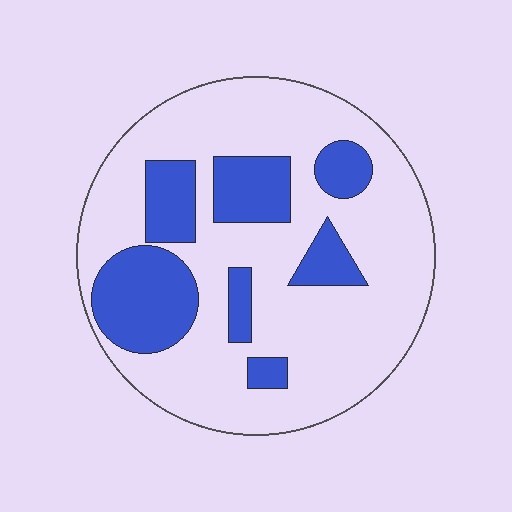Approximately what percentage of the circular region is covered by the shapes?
Approximately 25%.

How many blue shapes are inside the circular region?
7.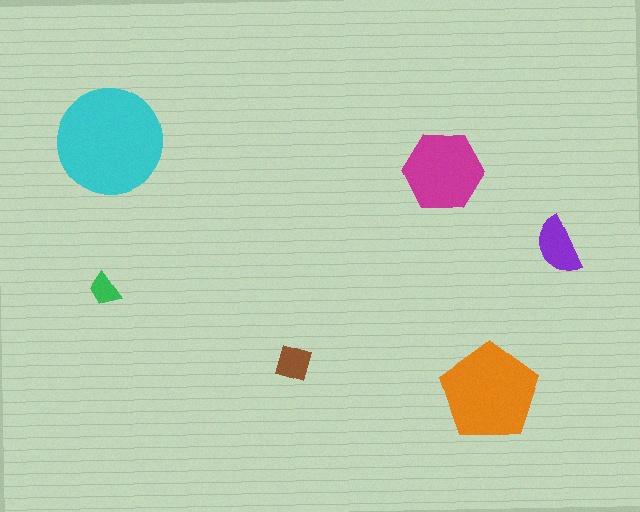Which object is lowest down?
The orange pentagon is bottommost.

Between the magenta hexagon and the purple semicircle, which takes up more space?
The magenta hexagon.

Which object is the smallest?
The green trapezoid.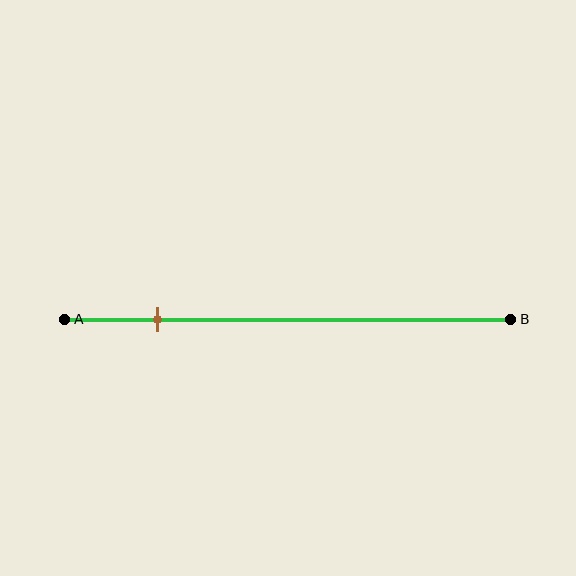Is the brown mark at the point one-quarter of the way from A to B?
No, the mark is at about 20% from A, not at the 25% one-quarter point.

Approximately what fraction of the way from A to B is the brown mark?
The brown mark is approximately 20% of the way from A to B.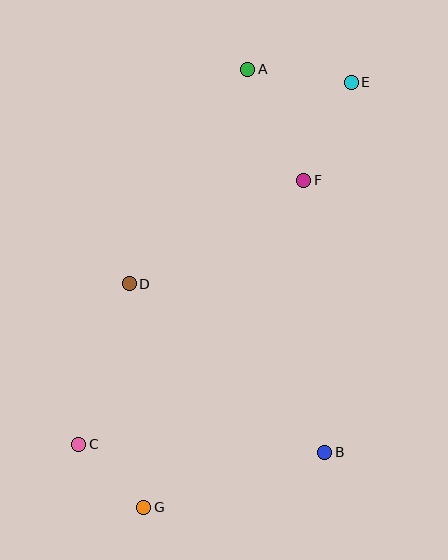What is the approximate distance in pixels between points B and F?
The distance between B and F is approximately 273 pixels.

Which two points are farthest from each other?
Points E and G are farthest from each other.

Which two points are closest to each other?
Points C and G are closest to each other.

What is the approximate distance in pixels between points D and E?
The distance between D and E is approximately 300 pixels.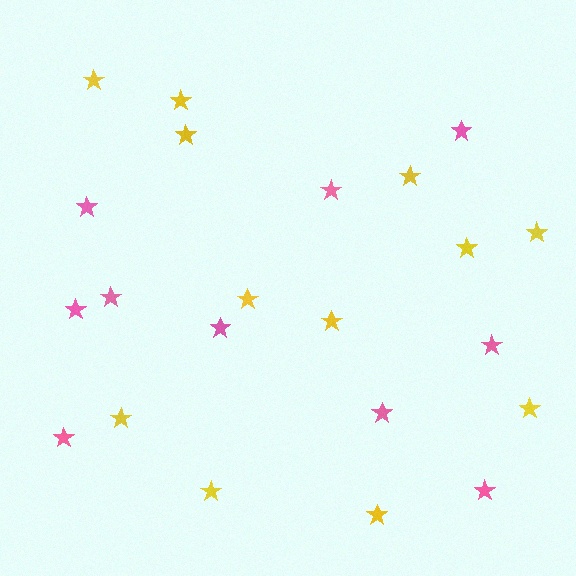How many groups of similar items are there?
There are 2 groups: one group of yellow stars (12) and one group of pink stars (10).